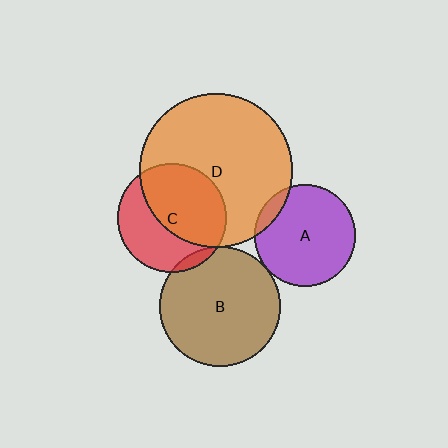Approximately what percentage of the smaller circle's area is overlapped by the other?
Approximately 55%.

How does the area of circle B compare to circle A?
Approximately 1.4 times.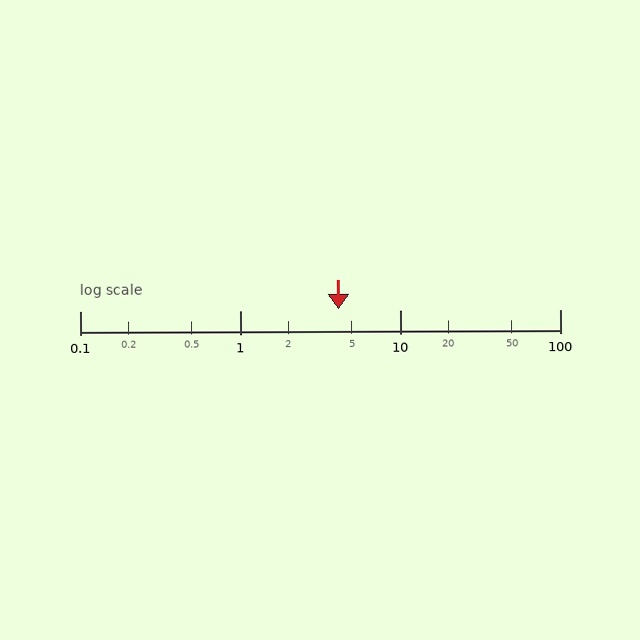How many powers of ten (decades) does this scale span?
The scale spans 3 decades, from 0.1 to 100.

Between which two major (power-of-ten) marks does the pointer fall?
The pointer is between 1 and 10.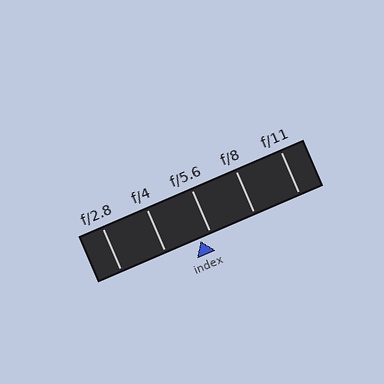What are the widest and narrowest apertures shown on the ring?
The widest aperture shown is f/2.8 and the narrowest is f/11.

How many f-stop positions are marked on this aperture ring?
There are 5 f-stop positions marked.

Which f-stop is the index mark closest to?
The index mark is closest to f/5.6.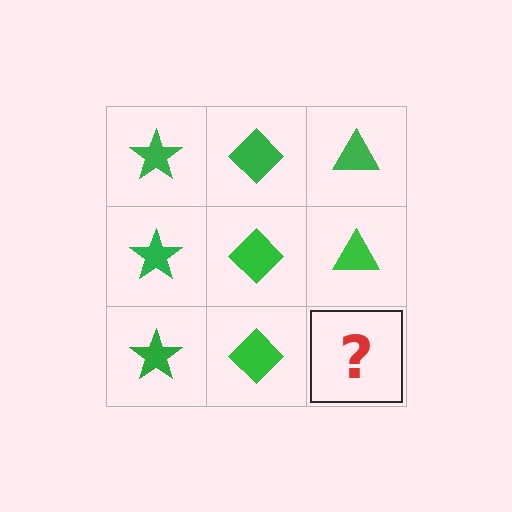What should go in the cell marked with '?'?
The missing cell should contain a green triangle.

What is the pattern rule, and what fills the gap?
The rule is that each column has a consistent shape. The gap should be filled with a green triangle.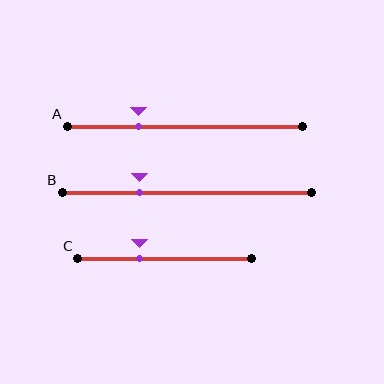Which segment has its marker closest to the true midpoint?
Segment C has its marker closest to the true midpoint.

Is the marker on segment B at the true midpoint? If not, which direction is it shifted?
No, the marker on segment B is shifted to the left by about 19% of the segment length.